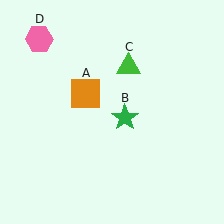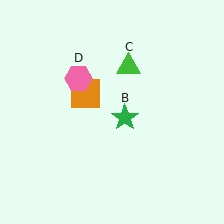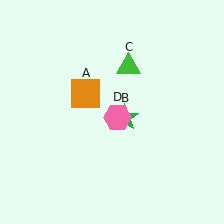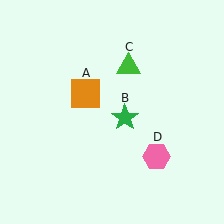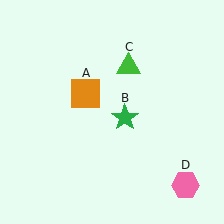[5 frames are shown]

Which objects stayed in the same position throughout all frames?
Orange square (object A) and green star (object B) and green triangle (object C) remained stationary.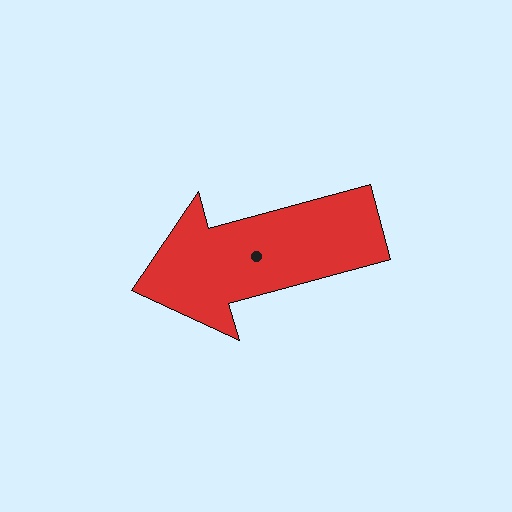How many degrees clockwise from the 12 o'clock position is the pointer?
Approximately 255 degrees.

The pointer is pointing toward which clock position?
Roughly 8 o'clock.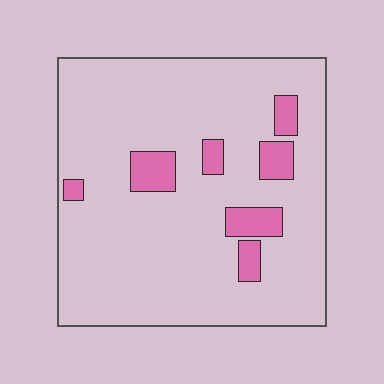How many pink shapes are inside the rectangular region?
7.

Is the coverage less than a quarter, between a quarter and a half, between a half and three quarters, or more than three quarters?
Less than a quarter.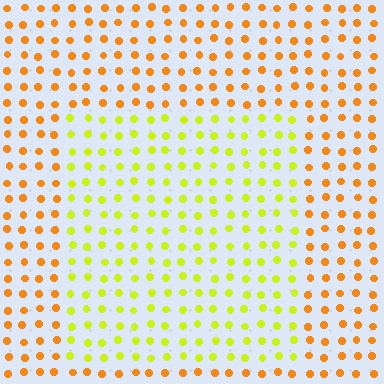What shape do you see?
I see a rectangle.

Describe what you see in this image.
The image is filled with small orange elements in a uniform arrangement. A rectangle-shaped region is visible where the elements are tinted to a slightly different hue, forming a subtle color boundary.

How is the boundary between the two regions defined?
The boundary is defined purely by a slight shift in hue (about 40 degrees). Spacing, size, and orientation are identical on both sides.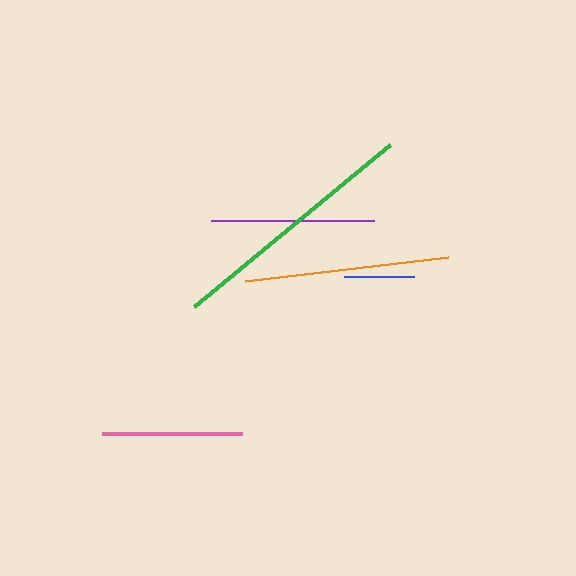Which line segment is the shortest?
The blue line is the shortest at approximately 70 pixels.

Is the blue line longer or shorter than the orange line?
The orange line is longer than the blue line.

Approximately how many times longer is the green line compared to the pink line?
The green line is approximately 1.8 times the length of the pink line.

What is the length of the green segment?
The green segment is approximately 255 pixels long.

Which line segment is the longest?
The green line is the longest at approximately 255 pixels.